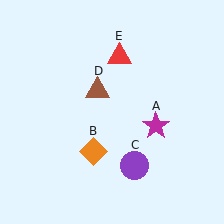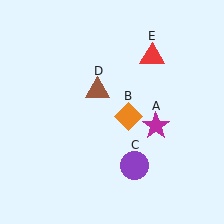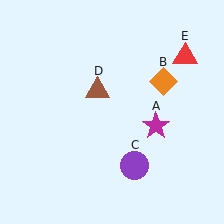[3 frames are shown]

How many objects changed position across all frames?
2 objects changed position: orange diamond (object B), red triangle (object E).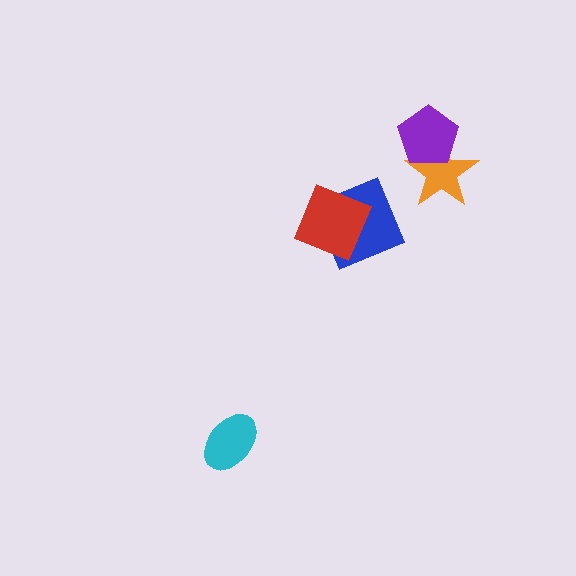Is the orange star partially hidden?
Yes, it is partially covered by another shape.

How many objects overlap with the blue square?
1 object overlaps with the blue square.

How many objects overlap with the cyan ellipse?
0 objects overlap with the cyan ellipse.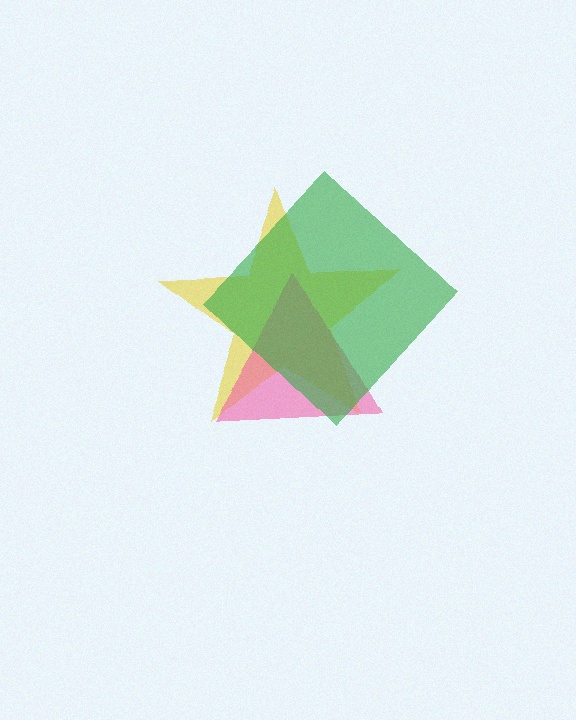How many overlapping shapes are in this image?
There are 3 overlapping shapes in the image.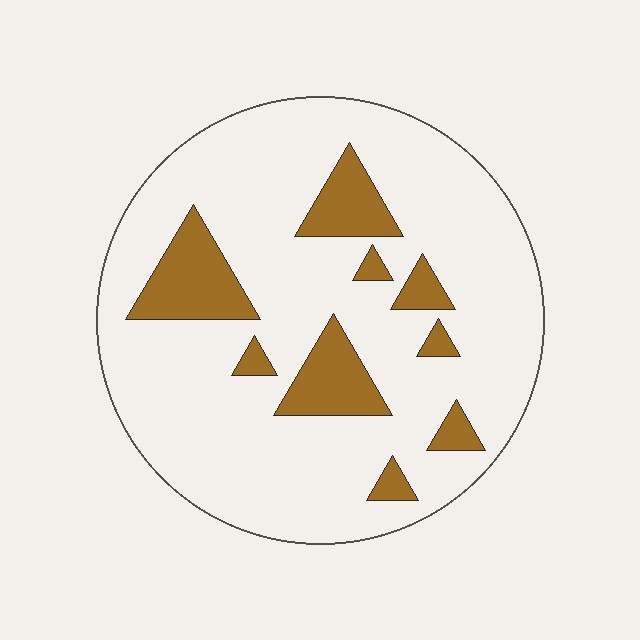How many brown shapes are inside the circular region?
9.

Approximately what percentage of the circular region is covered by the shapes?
Approximately 15%.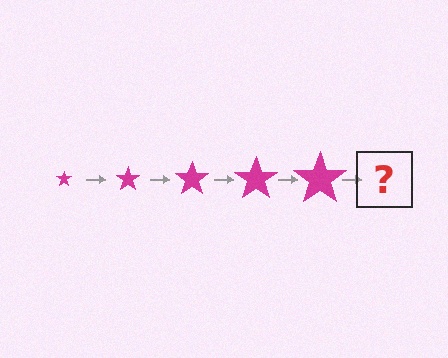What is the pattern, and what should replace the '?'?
The pattern is that the star gets progressively larger each step. The '?' should be a magenta star, larger than the previous one.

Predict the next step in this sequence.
The next step is a magenta star, larger than the previous one.